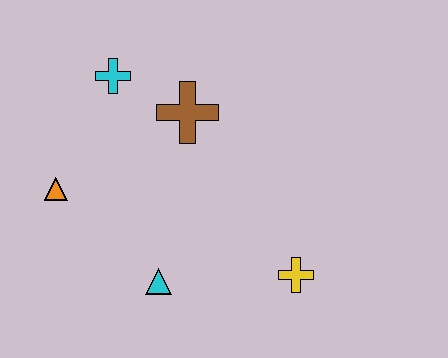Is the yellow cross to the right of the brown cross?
Yes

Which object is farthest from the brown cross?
The yellow cross is farthest from the brown cross.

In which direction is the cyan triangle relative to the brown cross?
The cyan triangle is below the brown cross.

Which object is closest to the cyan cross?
The brown cross is closest to the cyan cross.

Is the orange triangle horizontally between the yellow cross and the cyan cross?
No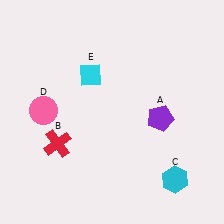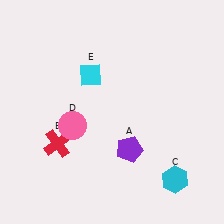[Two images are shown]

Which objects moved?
The objects that moved are: the purple pentagon (A), the pink circle (D).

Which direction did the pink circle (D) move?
The pink circle (D) moved right.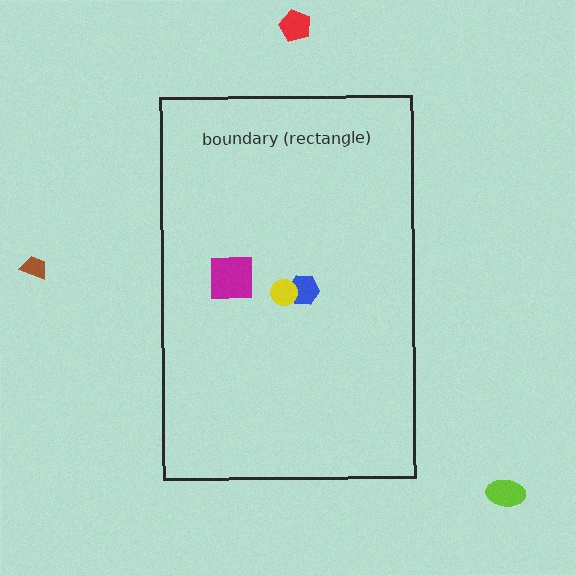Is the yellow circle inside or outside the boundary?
Inside.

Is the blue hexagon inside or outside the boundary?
Inside.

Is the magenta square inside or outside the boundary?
Inside.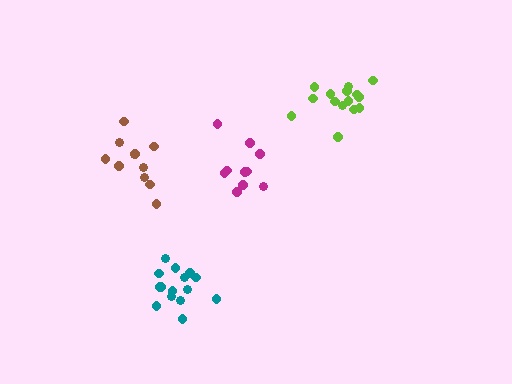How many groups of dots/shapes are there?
There are 4 groups.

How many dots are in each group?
Group 1: 11 dots, Group 2: 15 dots, Group 3: 10 dots, Group 4: 15 dots (51 total).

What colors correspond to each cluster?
The clusters are colored: brown, lime, magenta, teal.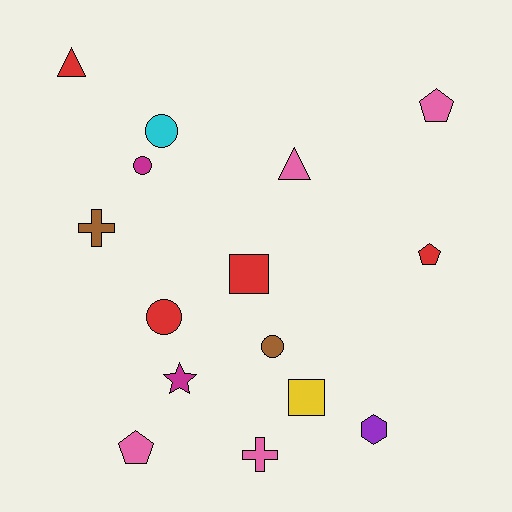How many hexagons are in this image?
There is 1 hexagon.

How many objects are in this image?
There are 15 objects.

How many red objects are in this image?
There are 4 red objects.